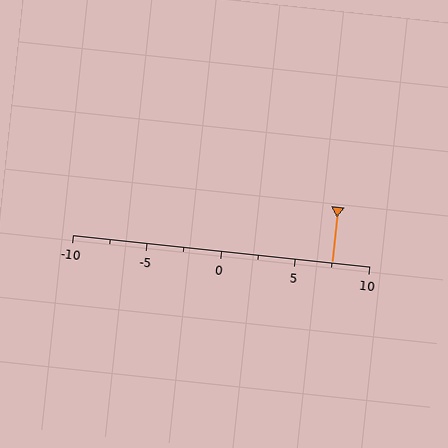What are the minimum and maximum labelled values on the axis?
The axis runs from -10 to 10.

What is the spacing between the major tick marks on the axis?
The major ticks are spaced 5 apart.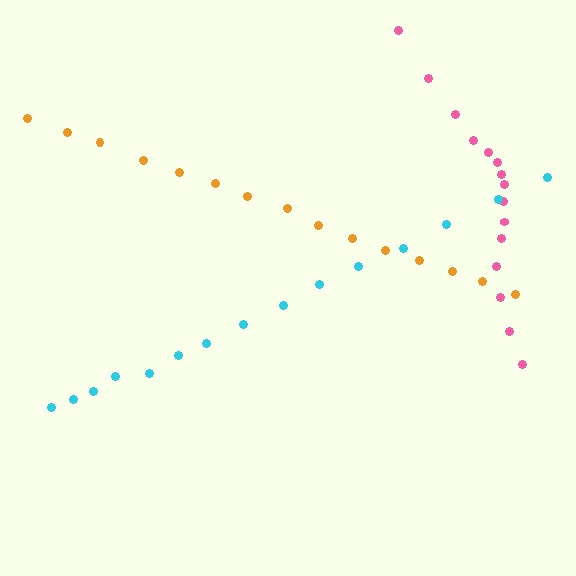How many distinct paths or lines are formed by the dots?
There are 3 distinct paths.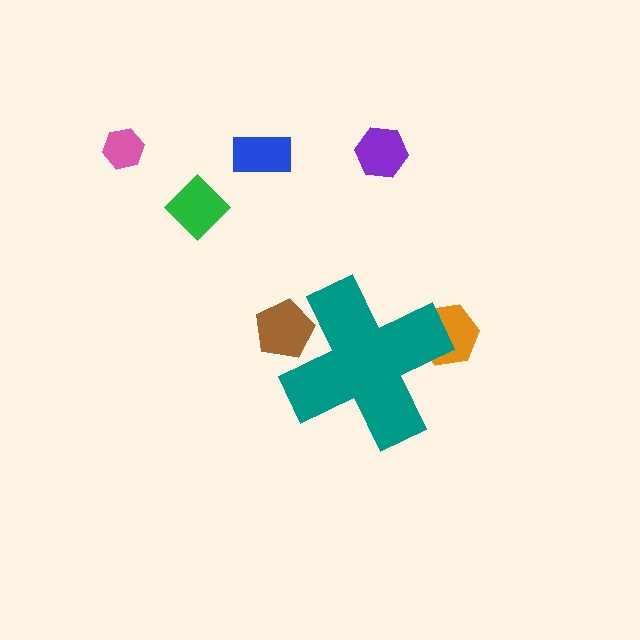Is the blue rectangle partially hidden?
No, the blue rectangle is fully visible.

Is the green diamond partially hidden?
No, the green diamond is fully visible.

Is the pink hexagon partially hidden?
No, the pink hexagon is fully visible.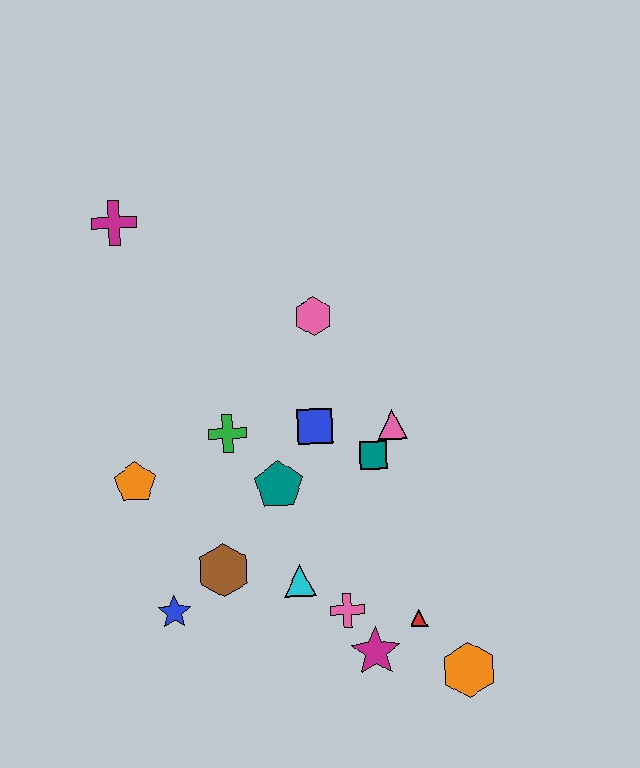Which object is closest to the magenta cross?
The pink hexagon is closest to the magenta cross.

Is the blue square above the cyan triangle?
Yes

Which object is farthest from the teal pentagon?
The magenta cross is farthest from the teal pentagon.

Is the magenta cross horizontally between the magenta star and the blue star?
No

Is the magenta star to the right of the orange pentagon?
Yes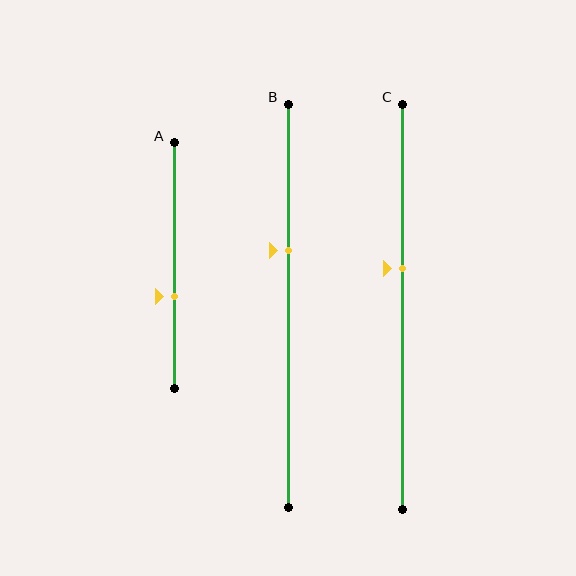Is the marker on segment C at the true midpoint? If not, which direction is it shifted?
No, the marker on segment C is shifted upward by about 9% of the segment length.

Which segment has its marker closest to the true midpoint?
Segment C has its marker closest to the true midpoint.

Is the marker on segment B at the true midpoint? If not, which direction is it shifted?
No, the marker on segment B is shifted upward by about 14% of the segment length.